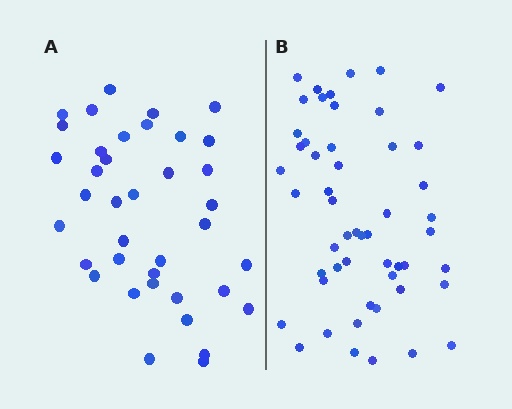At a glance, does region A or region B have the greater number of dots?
Region B (the right region) has more dots.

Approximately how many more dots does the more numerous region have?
Region B has approximately 15 more dots than region A.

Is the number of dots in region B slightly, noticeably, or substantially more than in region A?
Region B has noticeably more, but not dramatically so. The ratio is roughly 1.4 to 1.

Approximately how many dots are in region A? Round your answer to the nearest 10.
About 40 dots. (The exact count is 38, which rounds to 40.)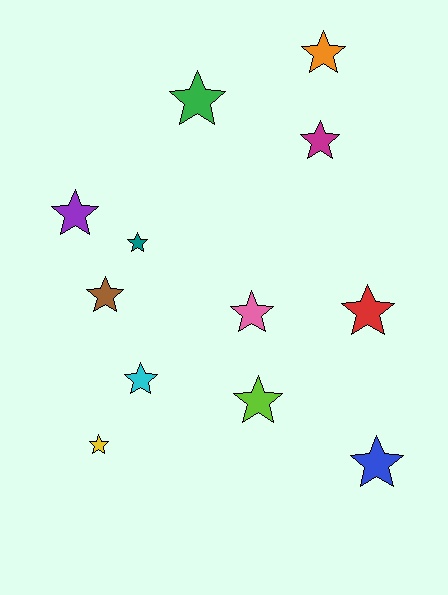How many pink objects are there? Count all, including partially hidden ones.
There is 1 pink object.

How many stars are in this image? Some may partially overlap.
There are 12 stars.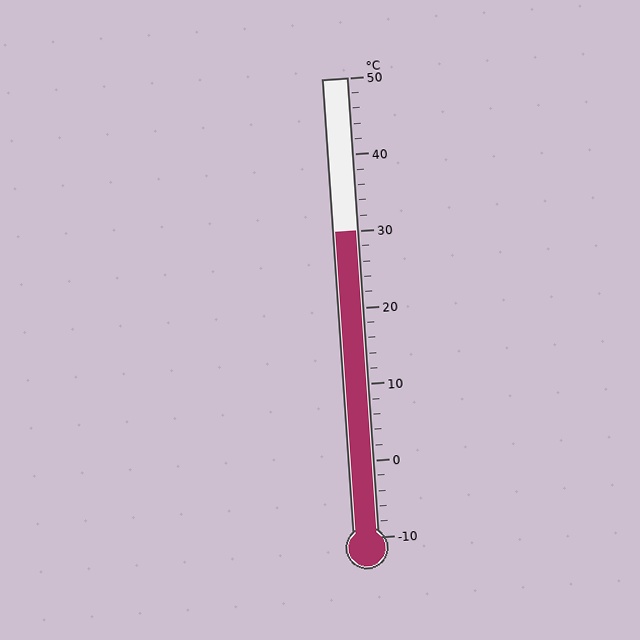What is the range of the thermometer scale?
The thermometer scale ranges from -10°C to 50°C.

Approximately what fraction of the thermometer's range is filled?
The thermometer is filled to approximately 65% of its range.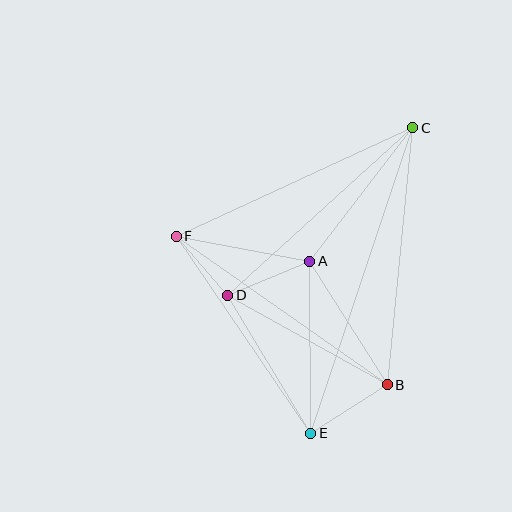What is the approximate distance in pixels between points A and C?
The distance between A and C is approximately 168 pixels.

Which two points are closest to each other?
Points D and F are closest to each other.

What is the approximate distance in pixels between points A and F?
The distance between A and F is approximately 136 pixels.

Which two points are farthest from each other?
Points C and E are farthest from each other.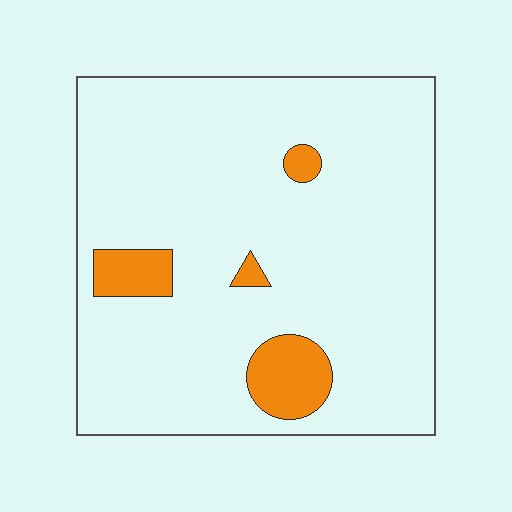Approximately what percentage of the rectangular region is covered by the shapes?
Approximately 10%.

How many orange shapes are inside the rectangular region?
4.